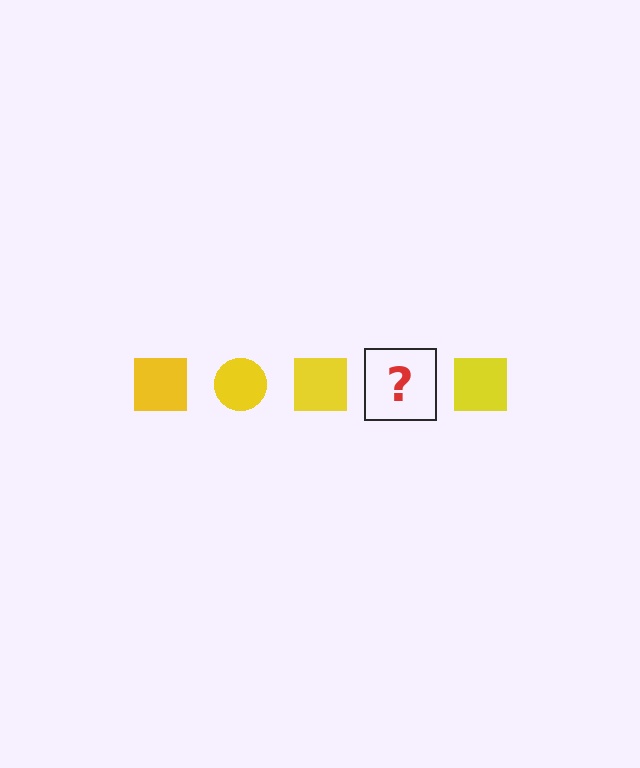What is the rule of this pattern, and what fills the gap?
The rule is that the pattern cycles through square, circle shapes in yellow. The gap should be filled with a yellow circle.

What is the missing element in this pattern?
The missing element is a yellow circle.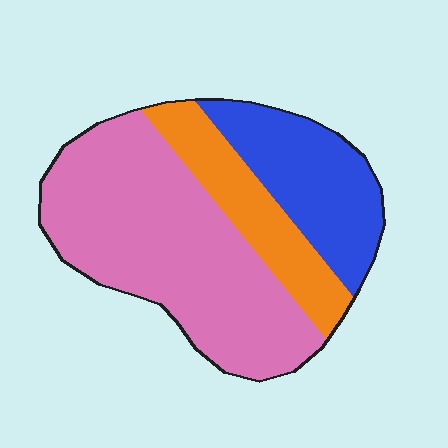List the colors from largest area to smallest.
From largest to smallest: pink, blue, orange.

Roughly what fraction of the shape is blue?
Blue takes up about one quarter (1/4) of the shape.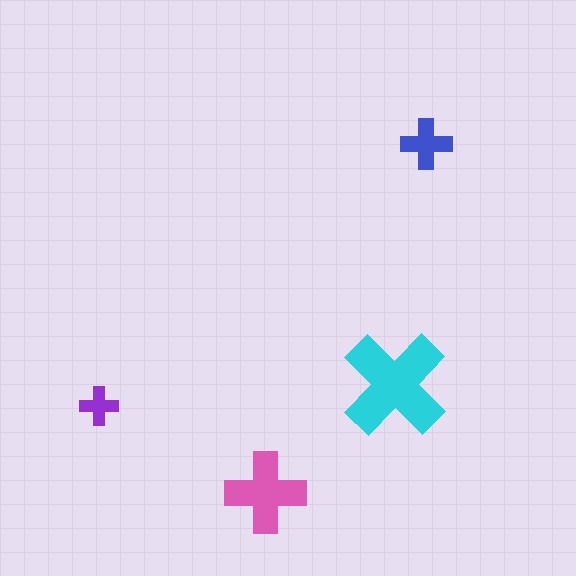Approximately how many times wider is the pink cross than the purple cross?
About 2 times wider.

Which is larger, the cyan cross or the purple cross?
The cyan one.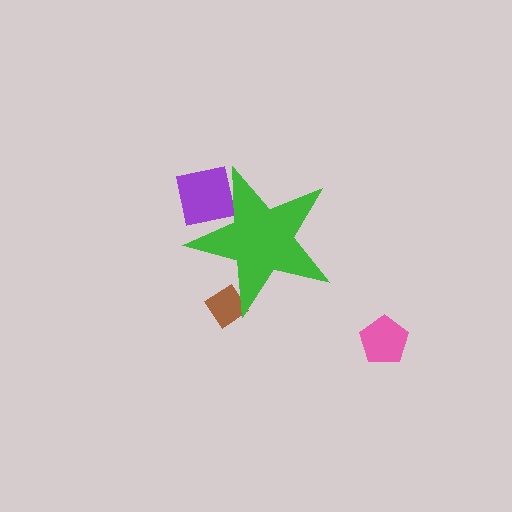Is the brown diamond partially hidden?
Yes, the brown diamond is partially hidden behind the green star.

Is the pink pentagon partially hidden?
No, the pink pentagon is fully visible.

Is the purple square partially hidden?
Yes, the purple square is partially hidden behind the green star.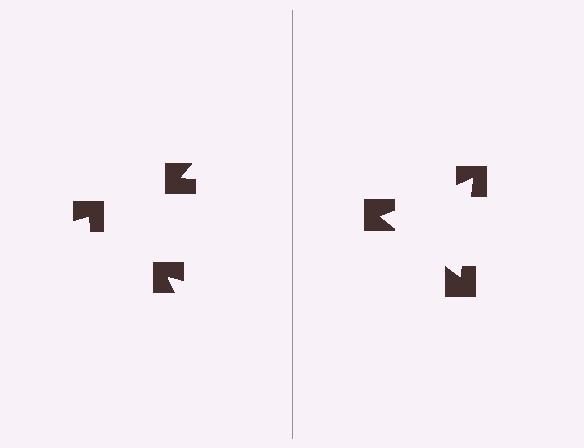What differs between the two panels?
The notched squares are positioned identically on both sides; only the wedge orientations differ. On the right they align to a triangle; on the left they are misaligned.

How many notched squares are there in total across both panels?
6 — 3 on each side.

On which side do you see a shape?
An illusory triangle appears on the right side. On the left side the wedge cuts are rotated, so no coherent shape forms.